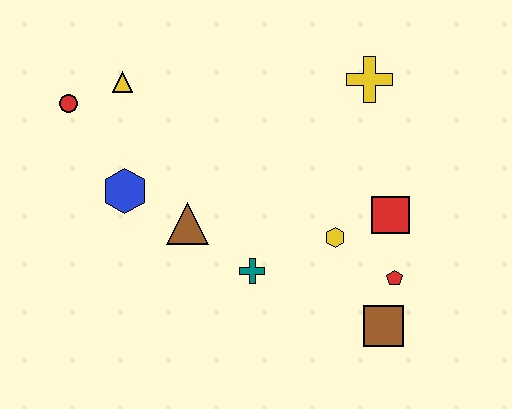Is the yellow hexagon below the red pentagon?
No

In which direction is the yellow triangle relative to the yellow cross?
The yellow triangle is to the left of the yellow cross.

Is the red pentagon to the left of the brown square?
No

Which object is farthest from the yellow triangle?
The brown square is farthest from the yellow triangle.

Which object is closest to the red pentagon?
The brown square is closest to the red pentagon.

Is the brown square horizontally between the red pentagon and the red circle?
Yes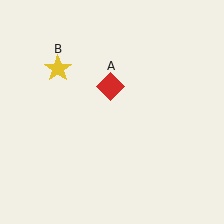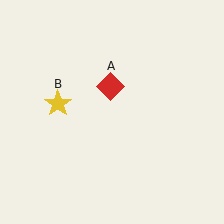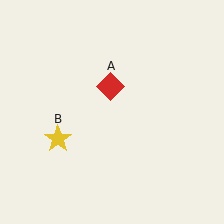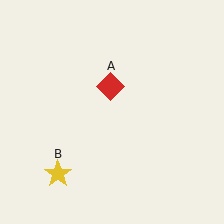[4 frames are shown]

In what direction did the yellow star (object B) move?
The yellow star (object B) moved down.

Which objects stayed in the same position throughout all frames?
Red diamond (object A) remained stationary.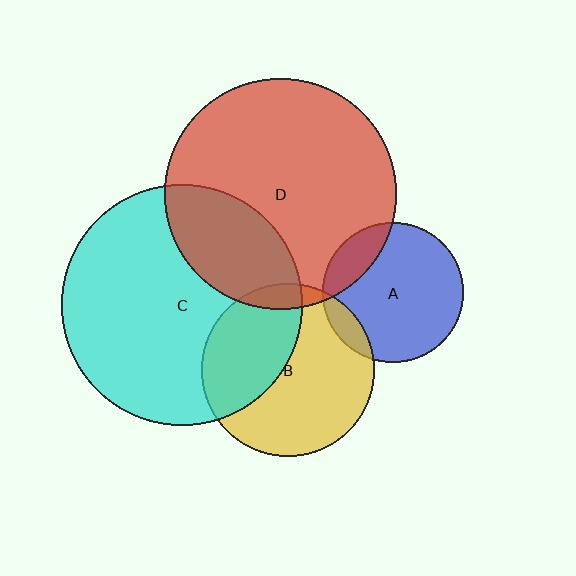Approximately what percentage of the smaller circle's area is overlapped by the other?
Approximately 10%.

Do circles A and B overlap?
Yes.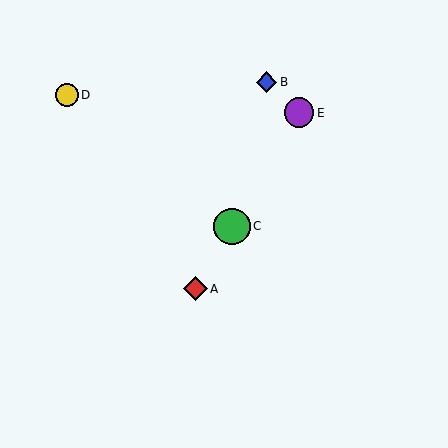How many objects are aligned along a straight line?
3 objects (A, C, E) are aligned along a straight line.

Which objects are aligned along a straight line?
Objects A, C, E are aligned along a straight line.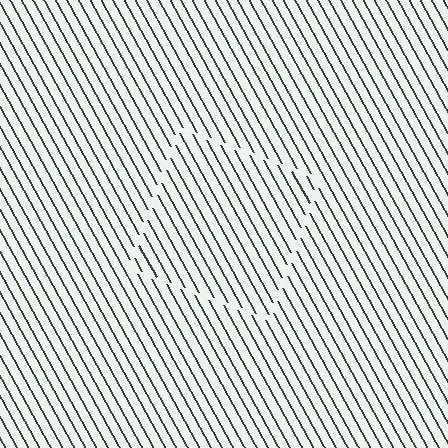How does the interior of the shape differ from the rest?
The interior of the shape contains the same grating, shifted by half a period — the contour is defined by the phase discontinuity where line-ends from the inner and outer gratings abut.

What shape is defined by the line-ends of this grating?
An illusory square. The interior of the shape contains the same grating, shifted by half a period — the contour is defined by the phase discontinuity where line-ends from the inner and outer gratings abut.